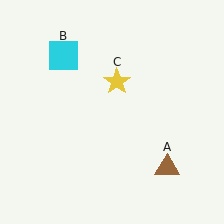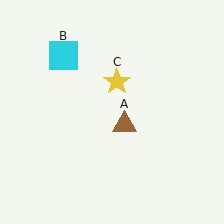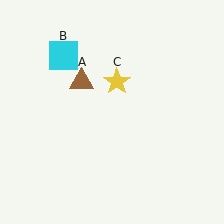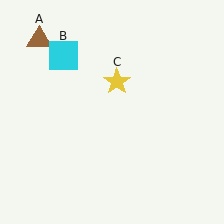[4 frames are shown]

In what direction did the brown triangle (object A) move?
The brown triangle (object A) moved up and to the left.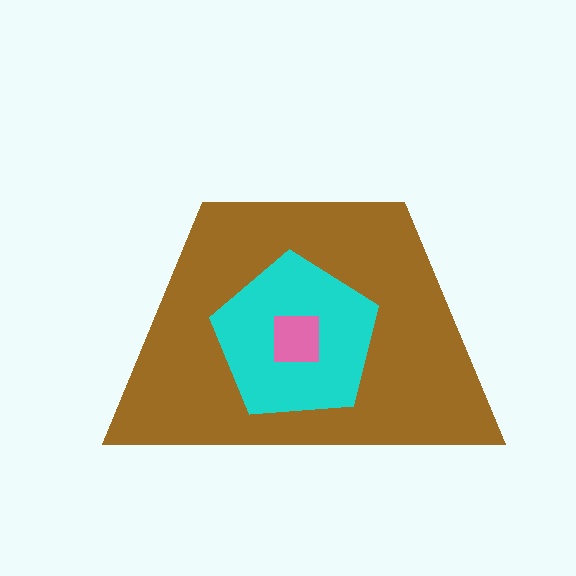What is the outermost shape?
The brown trapezoid.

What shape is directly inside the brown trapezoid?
The cyan pentagon.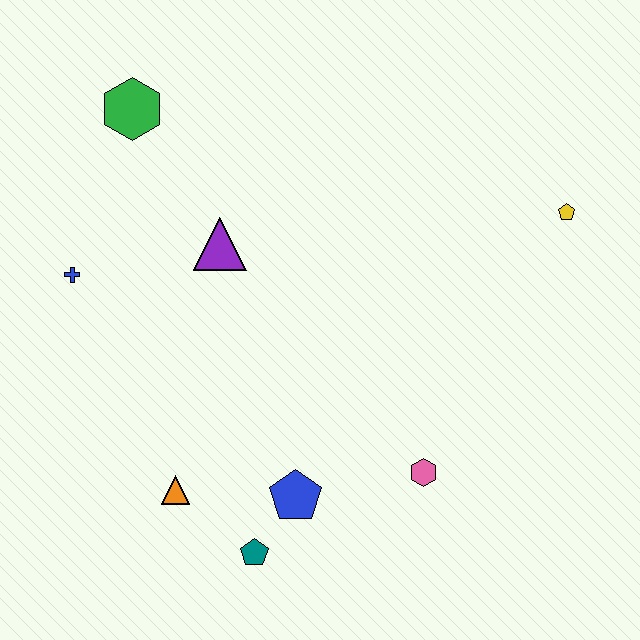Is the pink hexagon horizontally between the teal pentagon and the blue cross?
No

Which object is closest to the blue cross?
The purple triangle is closest to the blue cross.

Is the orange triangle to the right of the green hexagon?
Yes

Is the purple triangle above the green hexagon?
No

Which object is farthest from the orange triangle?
The yellow pentagon is farthest from the orange triangle.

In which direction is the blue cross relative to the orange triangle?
The blue cross is above the orange triangle.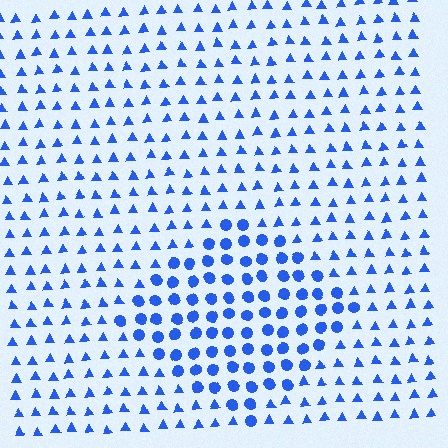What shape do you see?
I see a diamond.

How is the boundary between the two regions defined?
The boundary is defined by a change in element shape: circles inside vs. triangles outside. All elements share the same color and spacing.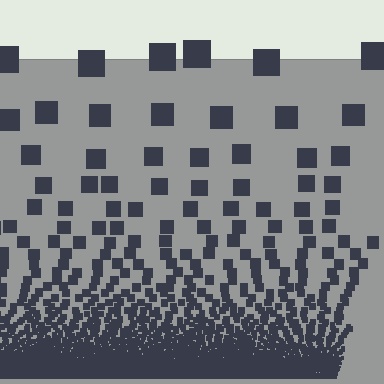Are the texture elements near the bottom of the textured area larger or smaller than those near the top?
Smaller. The gradient is inverted — elements near the bottom are smaller and denser.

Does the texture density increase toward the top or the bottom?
Density increases toward the bottom.